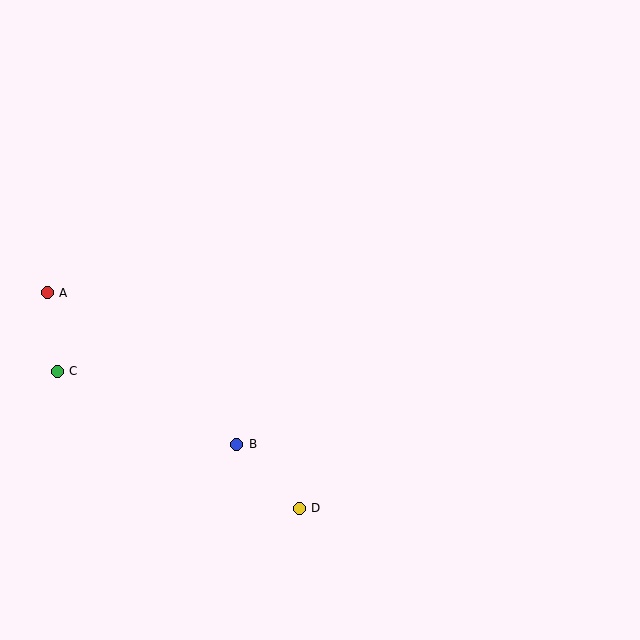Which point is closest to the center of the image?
Point B at (237, 444) is closest to the center.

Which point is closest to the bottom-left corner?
Point C is closest to the bottom-left corner.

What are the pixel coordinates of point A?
Point A is at (47, 293).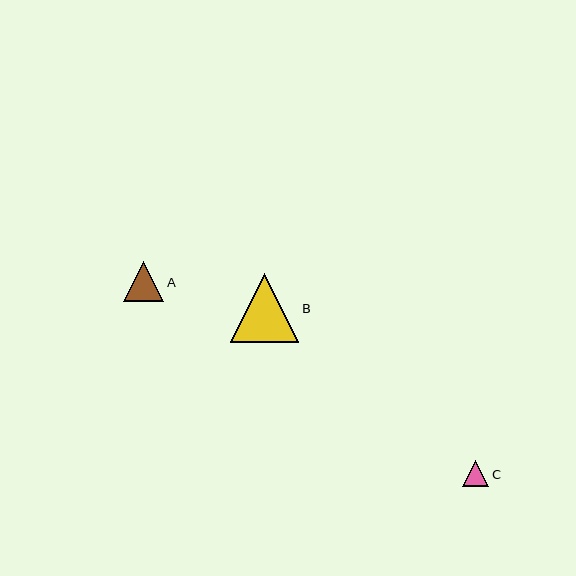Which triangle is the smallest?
Triangle C is the smallest with a size of approximately 26 pixels.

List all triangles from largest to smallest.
From largest to smallest: B, A, C.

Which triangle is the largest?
Triangle B is the largest with a size of approximately 69 pixels.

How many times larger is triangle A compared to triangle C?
Triangle A is approximately 1.5 times the size of triangle C.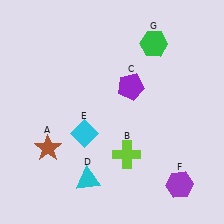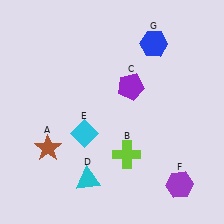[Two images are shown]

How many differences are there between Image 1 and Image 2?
There is 1 difference between the two images.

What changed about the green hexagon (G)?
In Image 1, G is green. In Image 2, it changed to blue.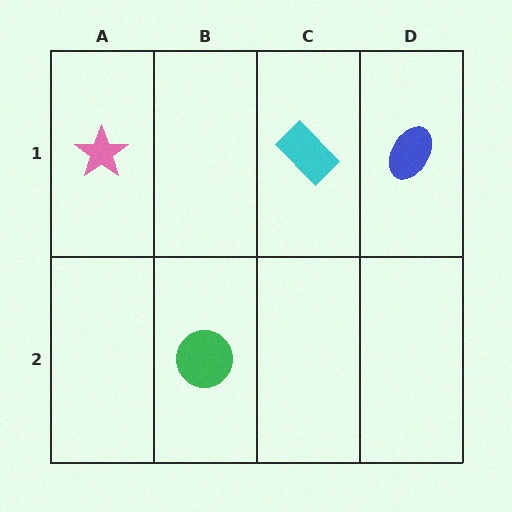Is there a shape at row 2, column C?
No, that cell is empty.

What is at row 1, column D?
A blue ellipse.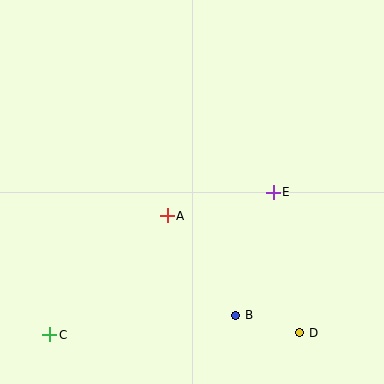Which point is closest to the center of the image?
Point A at (167, 216) is closest to the center.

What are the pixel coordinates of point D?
Point D is at (300, 333).